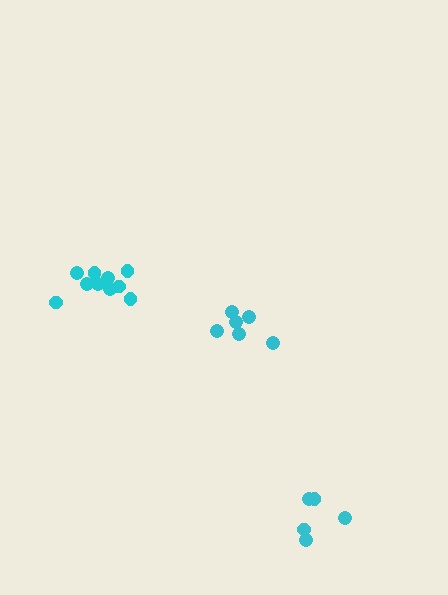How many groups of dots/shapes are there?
There are 3 groups.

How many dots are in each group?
Group 1: 5 dots, Group 2: 10 dots, Group 3: 6 dots (21 total).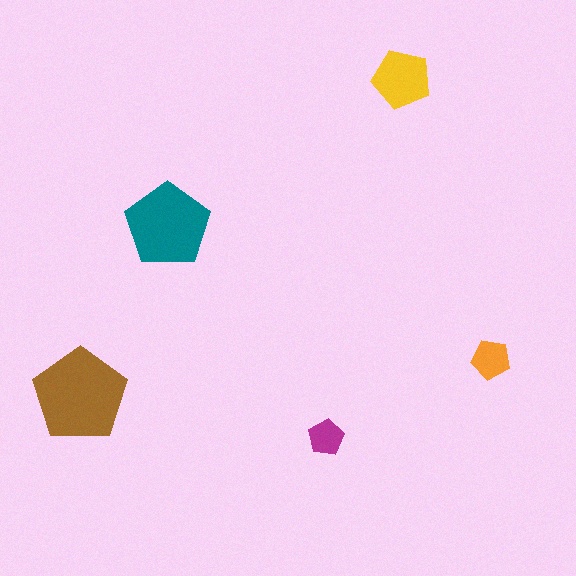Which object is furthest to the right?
The orange pentagon is rightmost.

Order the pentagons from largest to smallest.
the brown one, the teal one, the yellow one, the orange one, the magenta one.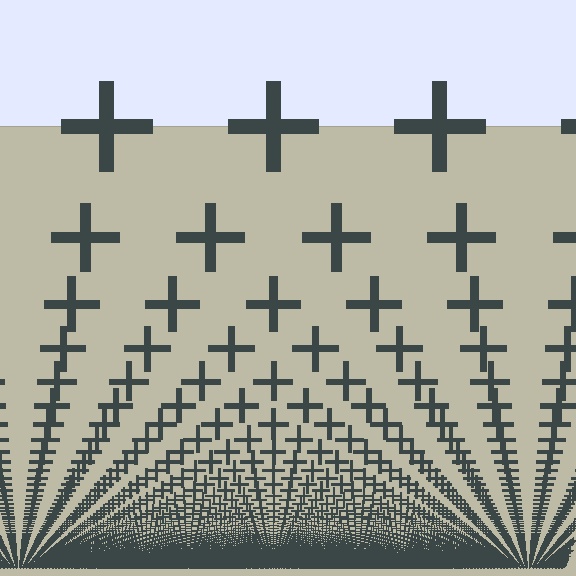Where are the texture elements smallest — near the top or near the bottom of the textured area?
Near the bottom.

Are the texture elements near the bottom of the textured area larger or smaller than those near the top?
Smaller. The gradient is inverted — elements near the bottom are smaller and denser.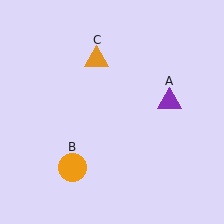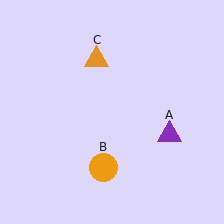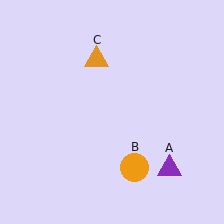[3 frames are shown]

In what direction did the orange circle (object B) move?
The orange circle (object B) moved right.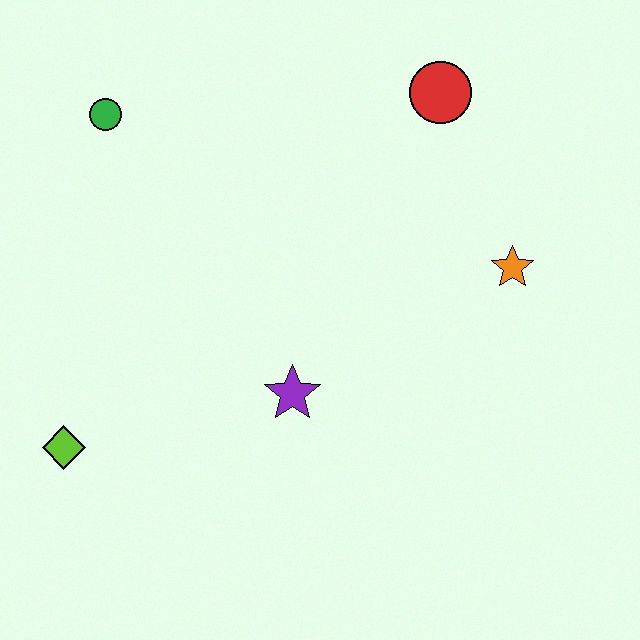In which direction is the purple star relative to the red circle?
The purple star is below the red circle.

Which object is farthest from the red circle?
The lime diamond is farthest from the red circle.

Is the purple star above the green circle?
No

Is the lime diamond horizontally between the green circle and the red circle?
No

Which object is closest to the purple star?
The lime diamond is closest to the purple star.